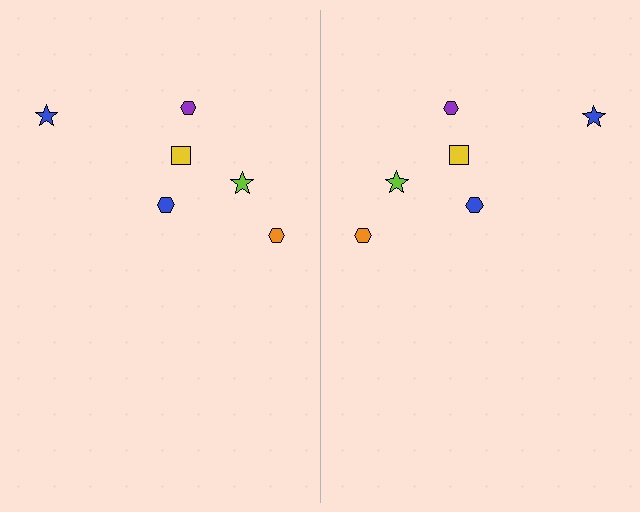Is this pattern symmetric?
Yes, this pattern has bilateral (reflection) symmetry.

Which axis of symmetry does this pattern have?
The pattern has a vertical axis of symmetry running through the center of the image.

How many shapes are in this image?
There are 12 shapes in this image.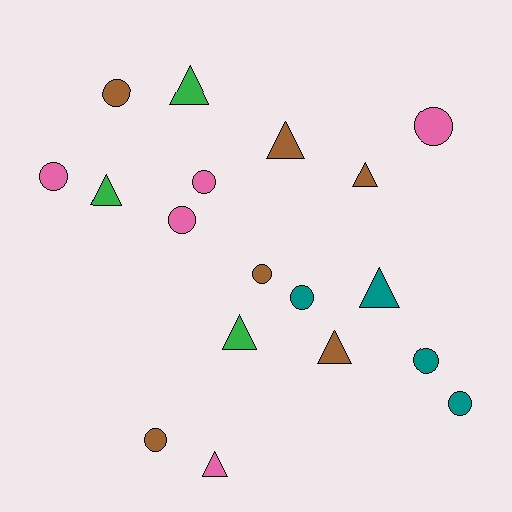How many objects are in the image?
There are 18 objects.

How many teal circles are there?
There are 3 teal circles.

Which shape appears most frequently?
Circle, with 10 objects.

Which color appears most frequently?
Brown, with 6 objects.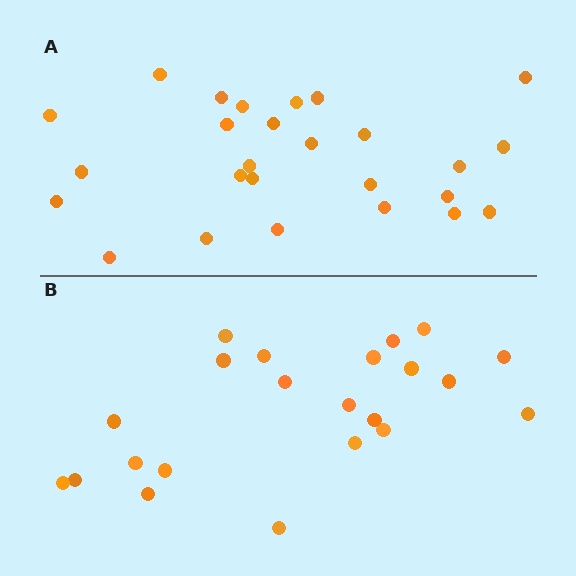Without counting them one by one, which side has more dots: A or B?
Region A (the top region) has more dots.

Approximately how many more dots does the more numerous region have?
Region A has about 4 more dots than region B.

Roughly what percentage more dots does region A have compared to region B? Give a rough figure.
About 20% more.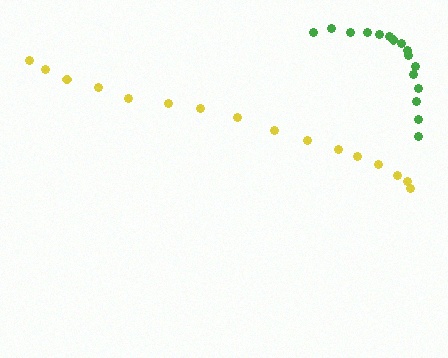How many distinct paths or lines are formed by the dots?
There are 2 distinct paths.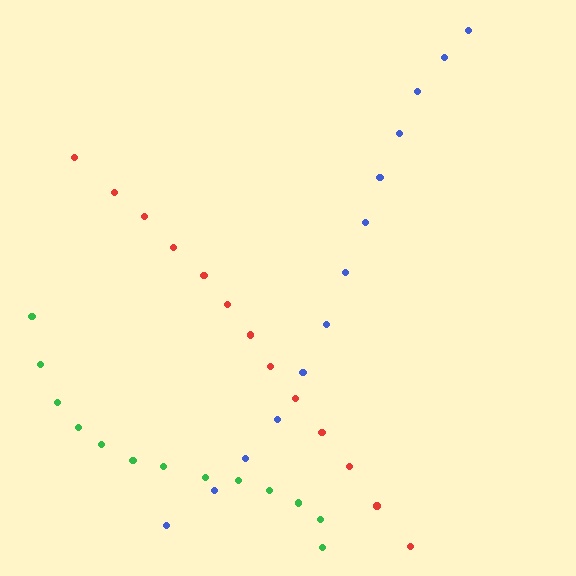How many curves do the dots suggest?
There are 3 distinct paths.